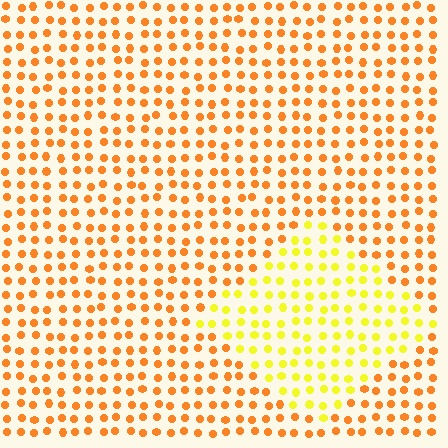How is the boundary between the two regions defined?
The boundary is defined purely by a slight shift in hue (about 36 degrees). Spacing, size, and orientation are identical on both sides.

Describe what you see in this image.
The image is filled with small orange elements in a uniform arrangement. A diamond-shaped region is visible where the elements are tinted to a slightly different hue, forming a subtle color boundary.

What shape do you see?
I see a diamond.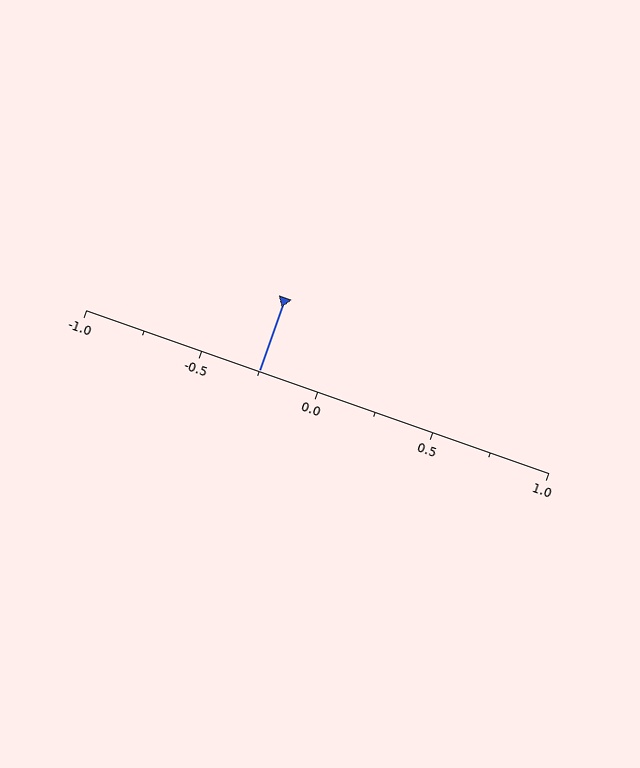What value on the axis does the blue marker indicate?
The marker indicates approximately -0.25.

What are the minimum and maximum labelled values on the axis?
The axis runs from -1.0 to 1.0.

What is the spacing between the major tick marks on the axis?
The major ticks are spaced 0.5 apart.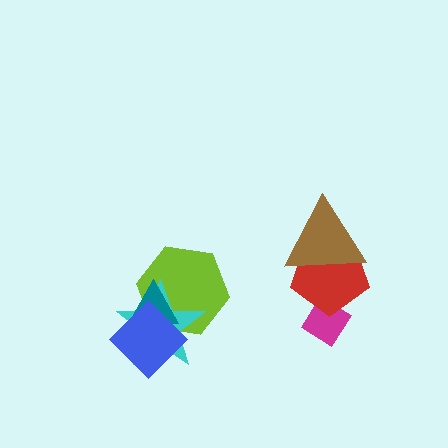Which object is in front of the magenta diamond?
The red pentagon is in front of the magenta diamond.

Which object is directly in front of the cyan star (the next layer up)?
The teal triangle is directly in front of the cyan star.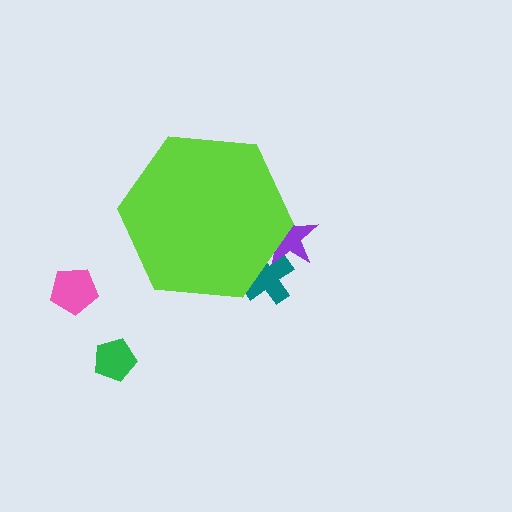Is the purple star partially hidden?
Yes, the purple star is partially hidden behind the lime hexagon.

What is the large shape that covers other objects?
A lime hexagon.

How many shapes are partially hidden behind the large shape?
2 shapes are partially hidden.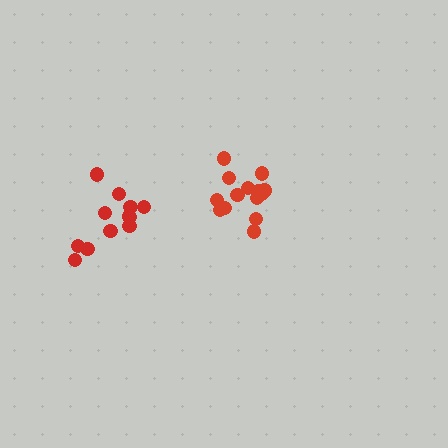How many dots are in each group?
Group 1: 12 dots, Group 2: 14 dots (26 total).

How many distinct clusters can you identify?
There are 2 distinct clusters.